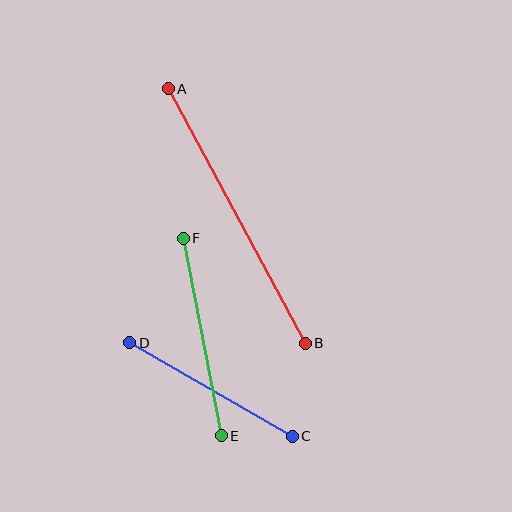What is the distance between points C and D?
The distance is approximately 187 pixels.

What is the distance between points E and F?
The distance is approximately 201 pixels.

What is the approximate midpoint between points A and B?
The midpoint is at approximately (237, 216) pixels.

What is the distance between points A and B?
The distance is approximately 289 pixels.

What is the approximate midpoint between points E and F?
The midpoint is at approximately (202, 337) pixels.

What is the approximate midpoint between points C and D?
The midpoint is at approximately (211, 390) pixels.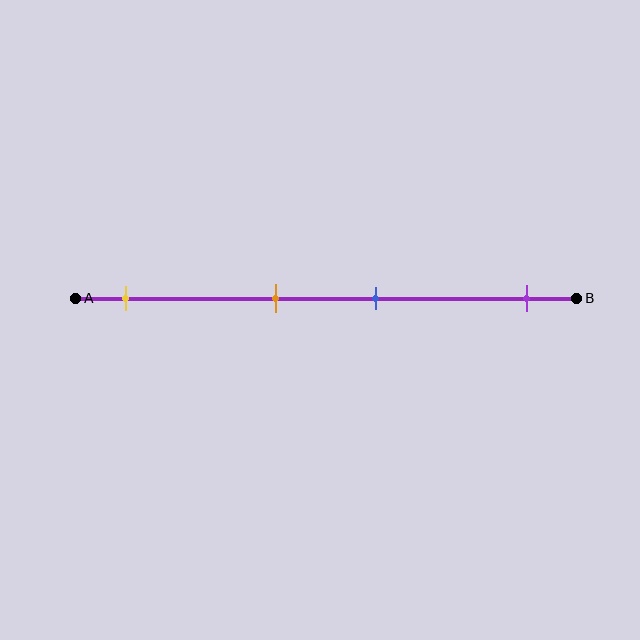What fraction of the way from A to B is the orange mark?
The orange mark is approximately 40% (0.4) of the way from A to B.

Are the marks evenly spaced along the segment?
No, the marks are not evenly spaced.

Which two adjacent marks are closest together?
The orange and blue marks are the closest adjacent pair.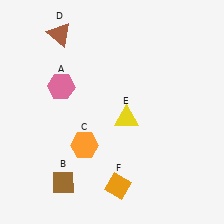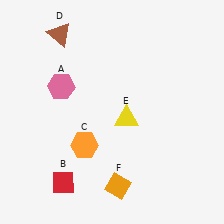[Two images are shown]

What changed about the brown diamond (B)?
In Image 1, B is brown. In Image 2, it changed to red.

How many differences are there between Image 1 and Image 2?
There is 1 difference between the two images.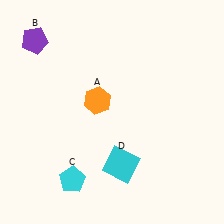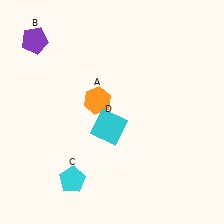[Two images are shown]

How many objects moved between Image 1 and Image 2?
1 object moved between the two images.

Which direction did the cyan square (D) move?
The cyan square (D) moved up.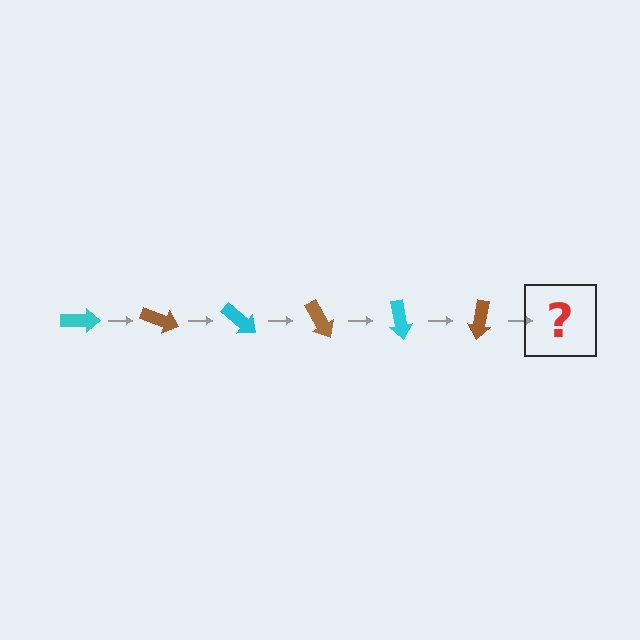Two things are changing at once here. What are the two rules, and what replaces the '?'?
The two rules are that it rotates 20 degrees each step and the color cycles through cyan and brown. The '?' should be a cyan arrow, rotated 120 degrees from the start.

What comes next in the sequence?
The next element should be a cyan arrow, rotated 120 degrees from the start.